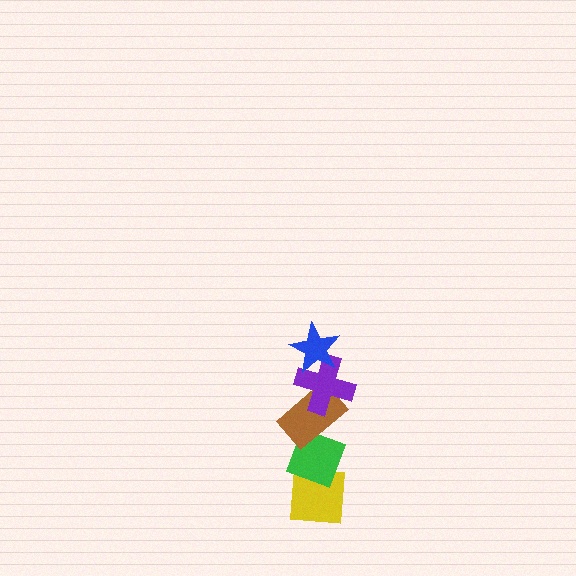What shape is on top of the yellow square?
The green diamond is on top of the yellow square.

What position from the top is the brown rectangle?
The brown rectangle is 3rd from the top.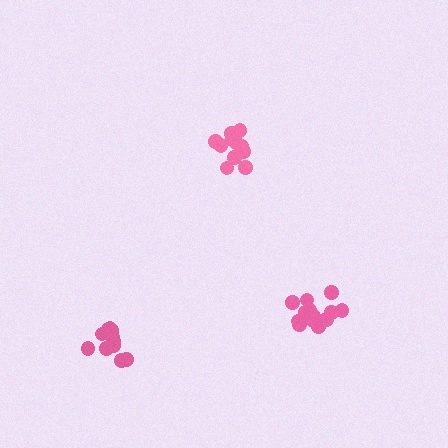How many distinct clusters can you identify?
There are 3 distinct clusters.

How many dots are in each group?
Group 1: 14 dots, Group 2: 11 dots, Group 3: 11 dots (36 total).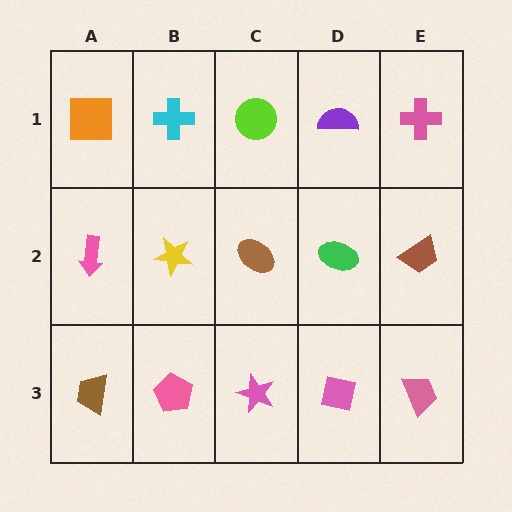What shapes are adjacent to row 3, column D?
A green ellipse (row 2, column D), a pink star (row 3, column C), a pink trapezoid (row 3, column E).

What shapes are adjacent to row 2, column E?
A pink cross (row 1, column E), a pink trapezoid (row 3, column E), a green ellipse (row 2, column D).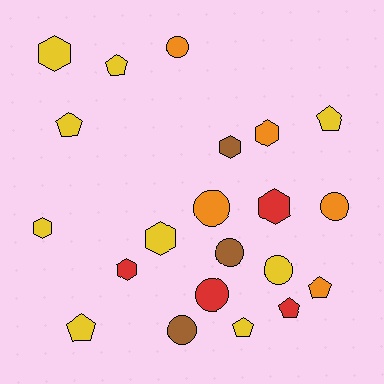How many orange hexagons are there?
There is 1 orange hexagon.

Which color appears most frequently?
Yellow, with 9 objects.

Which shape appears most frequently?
Circle, with 7 objects.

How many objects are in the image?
There are 21 objects.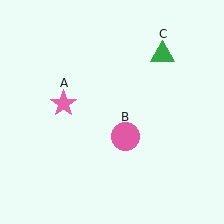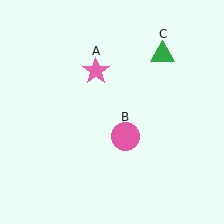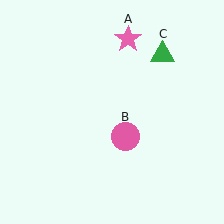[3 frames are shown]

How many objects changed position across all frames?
1 object changed position: pink star (object A).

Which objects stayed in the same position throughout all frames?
Pink circle (object B) and green triangle (object C) remained stationary.